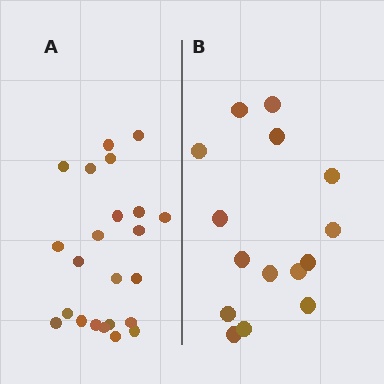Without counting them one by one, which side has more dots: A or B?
Region A (the left region) has more dots.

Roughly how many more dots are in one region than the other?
Region A has roughly 8 or so more dots than region B.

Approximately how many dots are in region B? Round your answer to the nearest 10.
About 20 dots. (The exact count is 15, which rounds to 20.)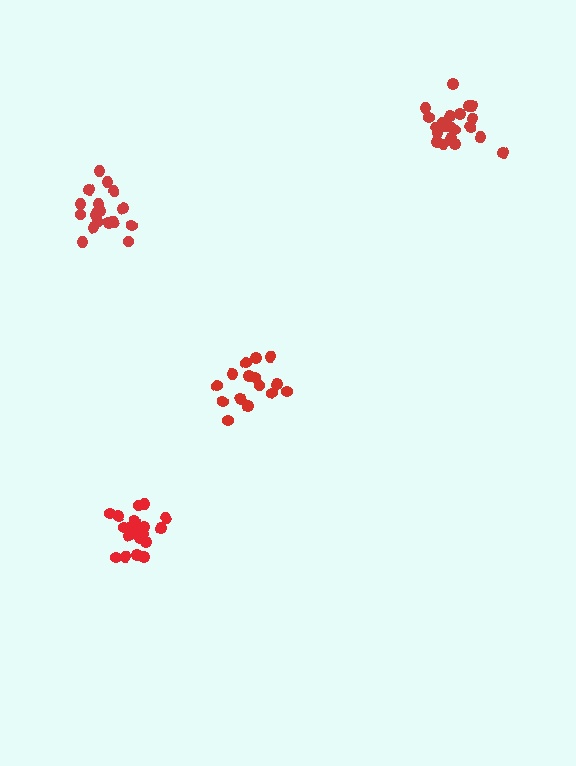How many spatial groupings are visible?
There are 4 spatial groupings.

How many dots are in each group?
Group 1: 15 dots, Group 2: 19 dots, Group 3: 21 dots, Group 4: 19 dots (74 total).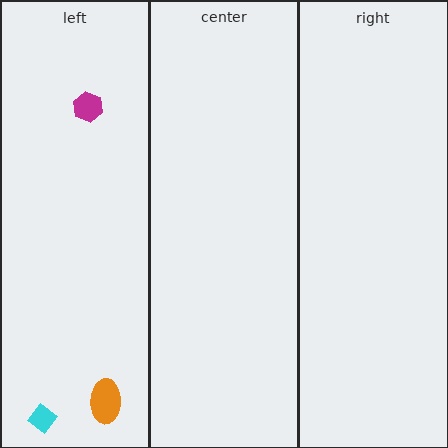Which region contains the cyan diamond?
The left region.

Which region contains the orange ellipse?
The left region.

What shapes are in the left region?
The magenta hexagon, the cyan diamond, the orange ellipse.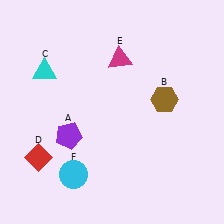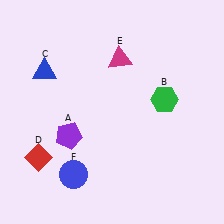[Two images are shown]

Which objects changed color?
B changed from brown to green. C changed from cyan to blue. F changed from cyan to blue.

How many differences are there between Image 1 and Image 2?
There are 3 differences between the two images.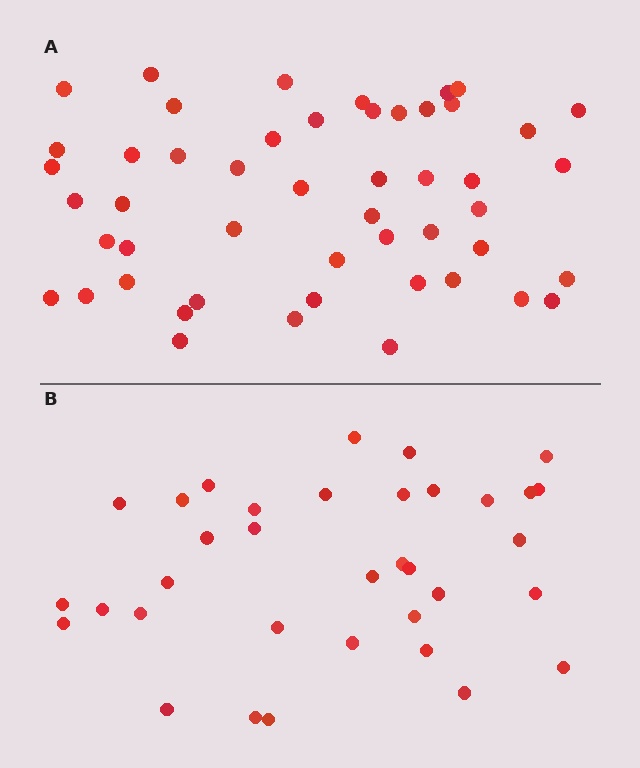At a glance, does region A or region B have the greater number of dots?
Region A (the top region) has more dots.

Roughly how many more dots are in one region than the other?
Region A has approximately 15 more dots than region B.